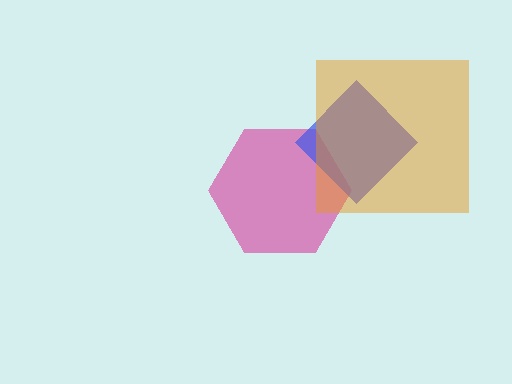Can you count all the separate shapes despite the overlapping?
Yes, there are 3 separate shapes.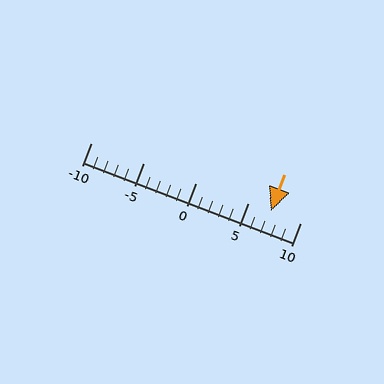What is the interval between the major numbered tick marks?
The major tick marks are spaced 5 units apart.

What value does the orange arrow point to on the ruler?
The orange arrow points to approximately 7.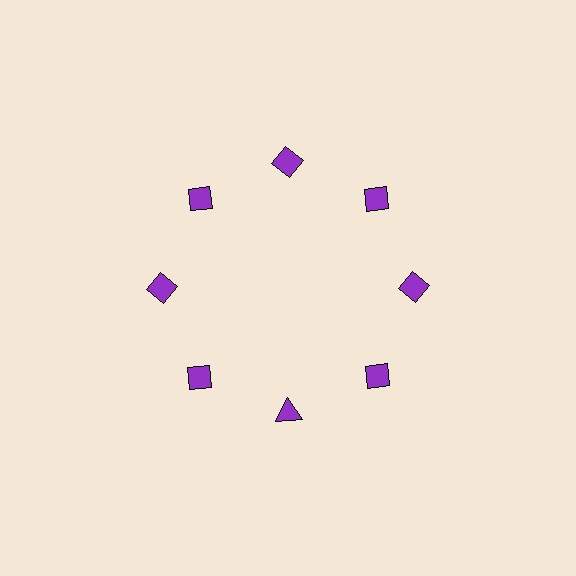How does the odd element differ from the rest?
It has a different shape: triangle instead of diamond.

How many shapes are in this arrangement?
There are 8 shapes arranged in a ring pattern.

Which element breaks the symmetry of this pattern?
The purple triangle at roughly the 6 o'clock position breaks the symmetry. All other shapes are purple diamonds.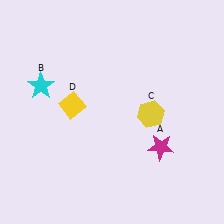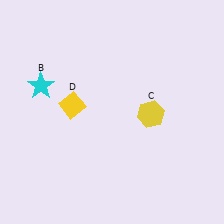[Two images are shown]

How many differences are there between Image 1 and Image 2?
There is 1 difference between the two images.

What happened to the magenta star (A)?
The magenta star (A) was removed in Image 2. It was in the bottom-right area of Image 1.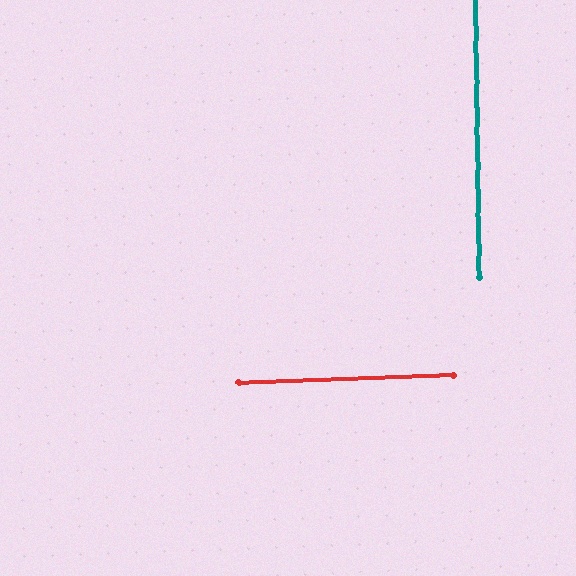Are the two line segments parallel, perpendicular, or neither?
Perpendicular — they meet at approximately 89°.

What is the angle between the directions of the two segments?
Approximately 89 degrees.